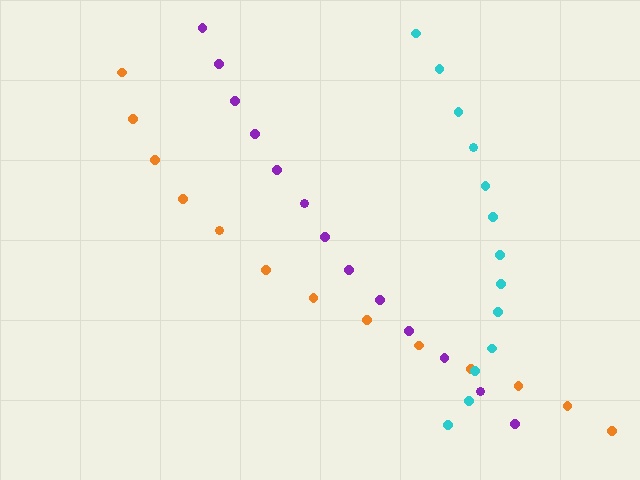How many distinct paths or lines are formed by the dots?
There are 3 distinct paths.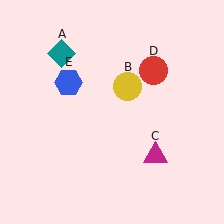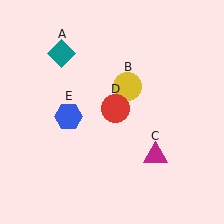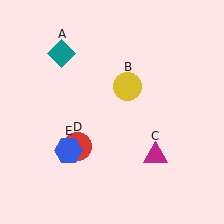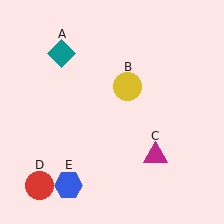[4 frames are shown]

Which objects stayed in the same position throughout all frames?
Teal diamond (object A) and yellow circle (object B) and magenta triangle (object C) remained stationary.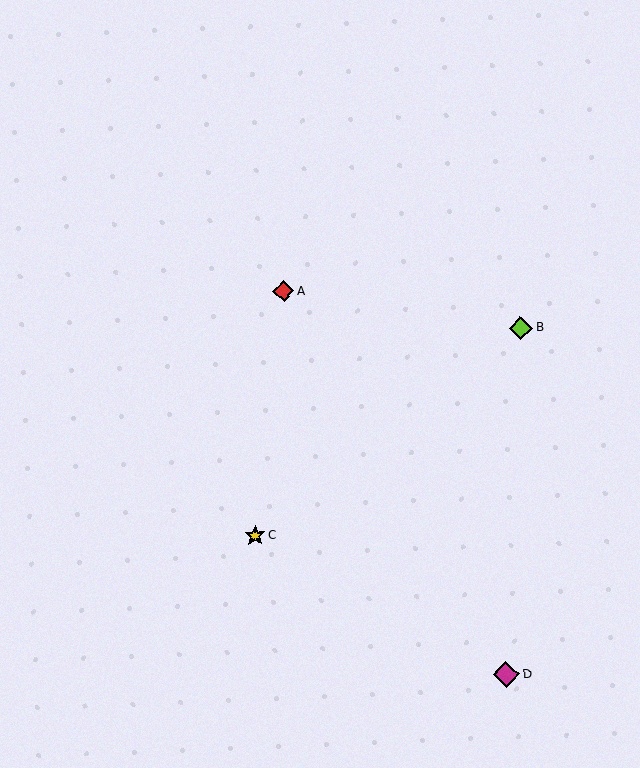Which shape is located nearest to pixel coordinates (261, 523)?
The yellow star (labeled C) at (255, 535) is nearest to that location.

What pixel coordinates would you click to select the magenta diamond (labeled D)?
Click at (506, 674) to select the magenta diamond D.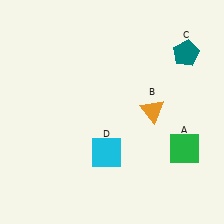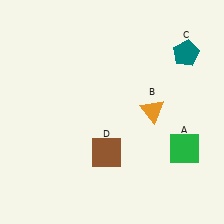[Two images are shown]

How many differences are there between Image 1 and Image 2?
There is 1 difference between the two images.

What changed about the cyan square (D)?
In Image 1, D is cyan. In Image 2, it changed to brown.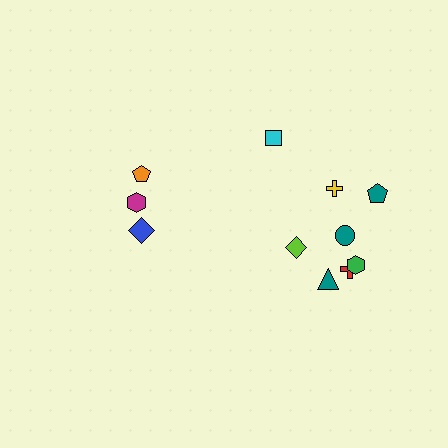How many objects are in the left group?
There are 3 objects.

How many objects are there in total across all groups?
There are 11 objects.